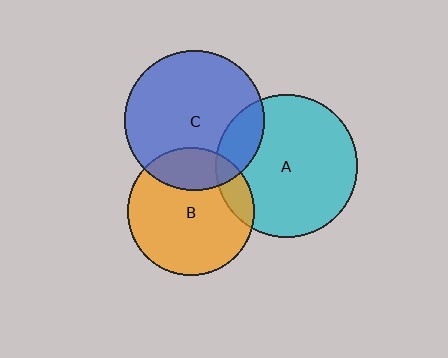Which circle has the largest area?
Circle A (cyan).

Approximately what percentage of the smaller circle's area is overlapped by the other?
Approximately 15%.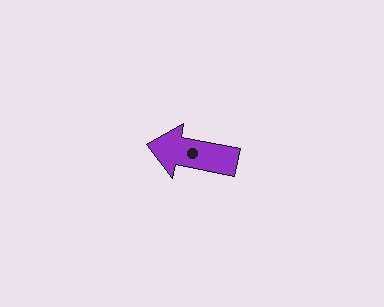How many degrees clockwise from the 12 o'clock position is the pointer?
Approximately 281 degrees.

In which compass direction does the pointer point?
West.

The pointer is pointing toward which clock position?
Roughly 9 o'clock.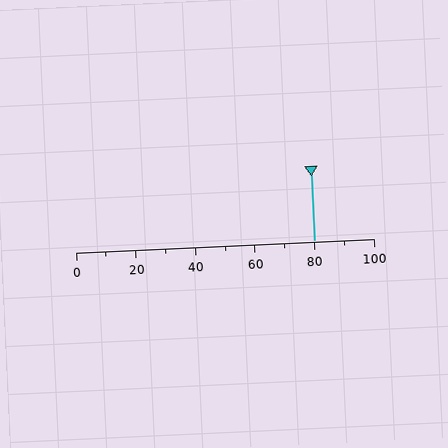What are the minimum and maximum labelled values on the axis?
The axis runs from 0 to 100.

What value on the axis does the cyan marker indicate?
The marker indicates approximately 80.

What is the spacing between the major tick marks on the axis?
The major ticks are spaced 20 apart.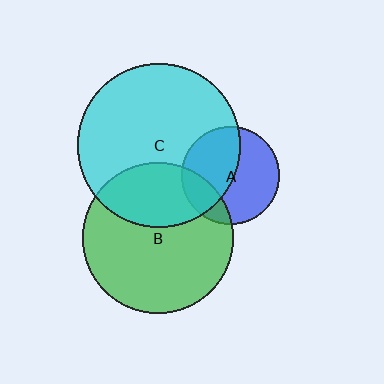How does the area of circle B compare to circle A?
Approximately 2.4 times.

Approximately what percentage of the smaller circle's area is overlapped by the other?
Approximately 20%.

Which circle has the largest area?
Circle C (cyan).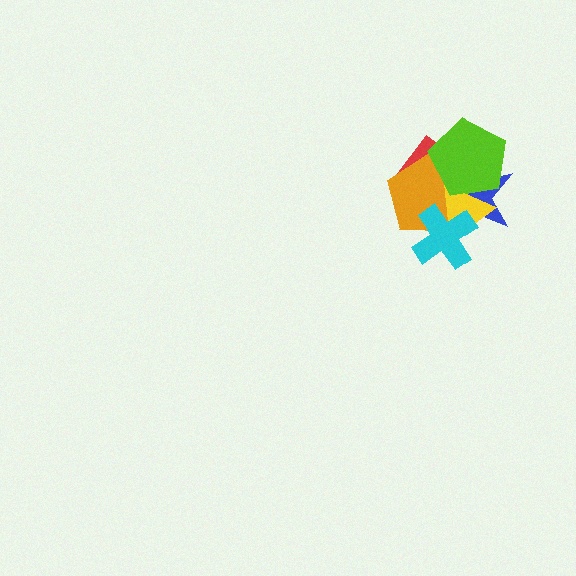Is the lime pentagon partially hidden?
No, no other shape covers it.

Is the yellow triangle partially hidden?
Yes, it is partially covered by another shape.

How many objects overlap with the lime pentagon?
4 objects overlap with the lime pentagon.